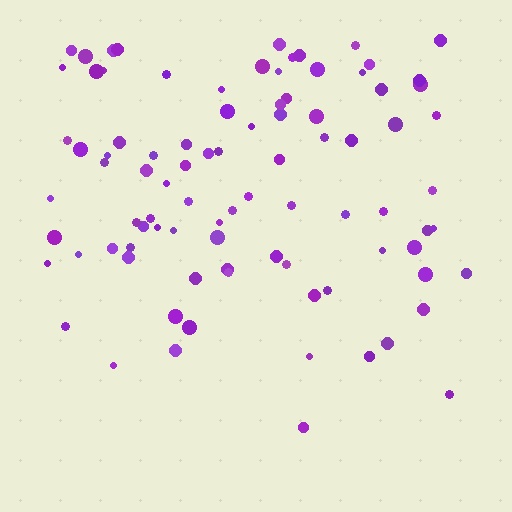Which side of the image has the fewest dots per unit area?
The bottom.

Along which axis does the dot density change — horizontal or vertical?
Vertical.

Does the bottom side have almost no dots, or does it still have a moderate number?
Still a moderate number, just noticeably fewer than the top.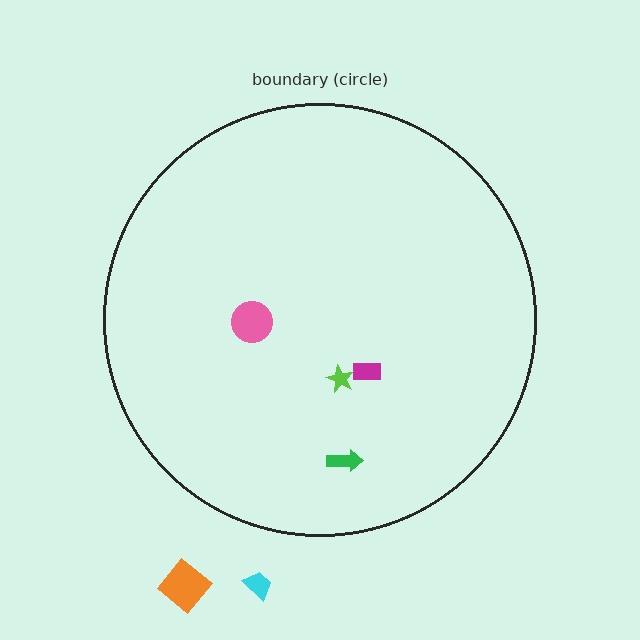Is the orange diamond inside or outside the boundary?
Outside.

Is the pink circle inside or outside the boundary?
Inside.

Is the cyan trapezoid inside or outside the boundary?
Outside.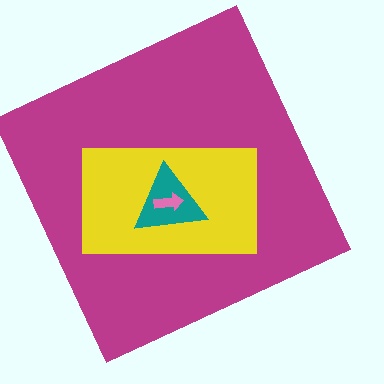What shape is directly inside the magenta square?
The yellow rectangle.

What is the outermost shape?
The magenta square.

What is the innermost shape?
The pink arrow.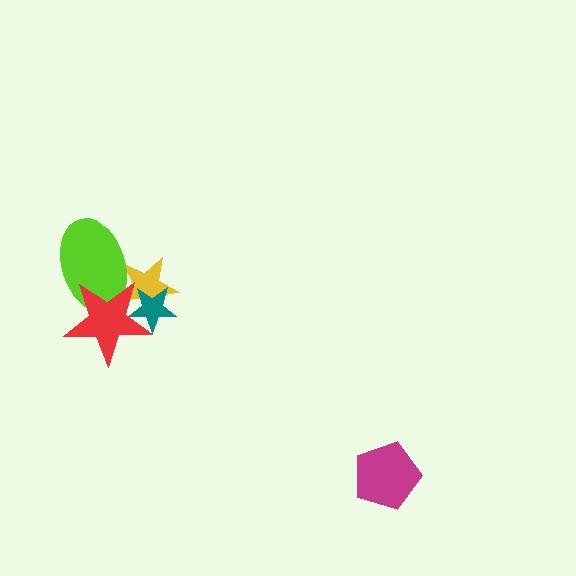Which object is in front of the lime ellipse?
The red star is in front of the lime ellipse.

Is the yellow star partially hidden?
Yes, it is partially covered by another shape.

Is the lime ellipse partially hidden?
Yes, it is partially covered by another shape.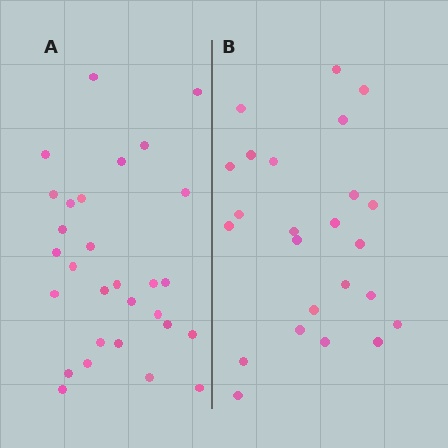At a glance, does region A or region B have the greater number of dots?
Region A (the left region) has more dots.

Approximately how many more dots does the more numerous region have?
Region A has about 5 more dots than region B.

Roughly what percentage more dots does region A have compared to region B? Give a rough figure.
About 20% more.